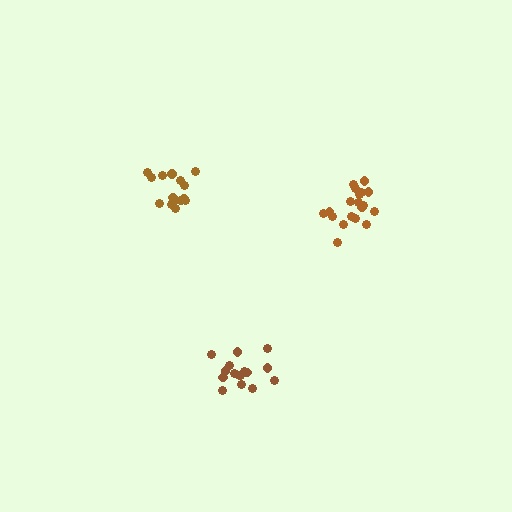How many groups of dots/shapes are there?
There are 3 groups.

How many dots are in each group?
Group 1: 20 dots, Group 2: 16 dots, Group 3: 16 dots (52 total).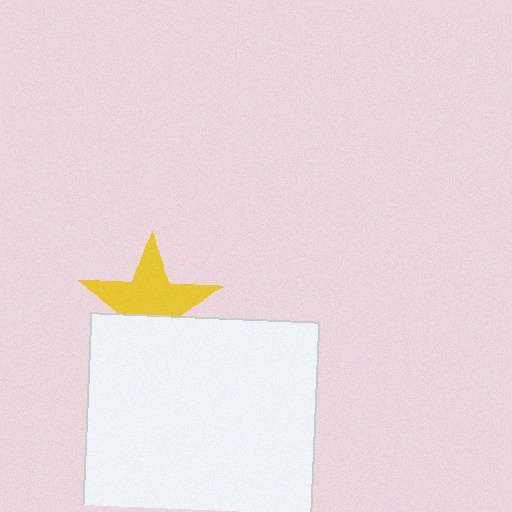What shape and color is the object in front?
The object in front is a white square.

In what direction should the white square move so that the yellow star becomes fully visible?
The white square should move down. That is the shortest direction to clear the overlap and leave the yellow star fully visible.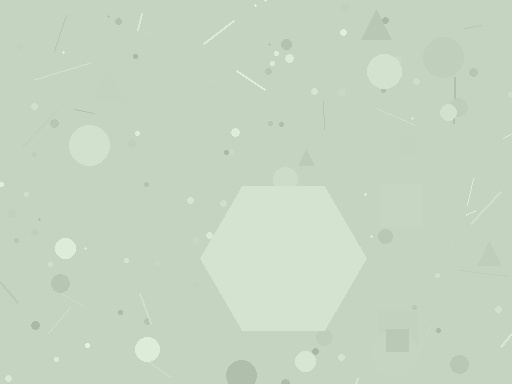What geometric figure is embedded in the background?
A hexagon is embedded in the background.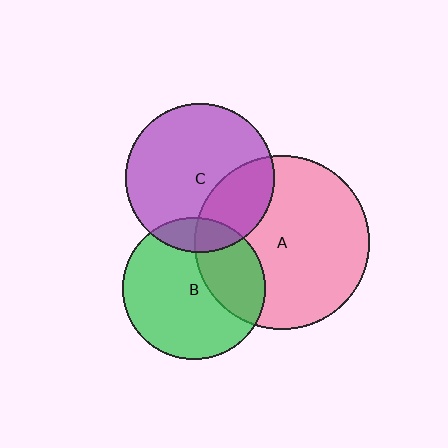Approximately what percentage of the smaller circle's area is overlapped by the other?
Approximately 30%.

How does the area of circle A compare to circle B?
Approximately 1.5 times.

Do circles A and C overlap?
Yes.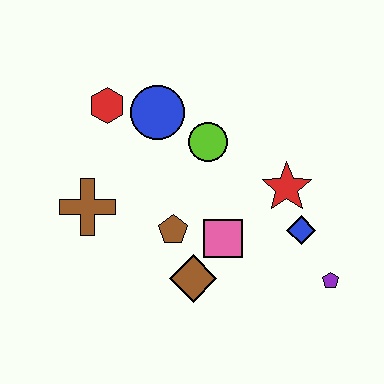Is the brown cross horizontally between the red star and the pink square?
No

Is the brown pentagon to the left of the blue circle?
No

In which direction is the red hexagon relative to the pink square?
The red hexagon is above the pink square.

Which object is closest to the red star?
The blue diamond is closest to the red star.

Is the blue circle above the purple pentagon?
Yes